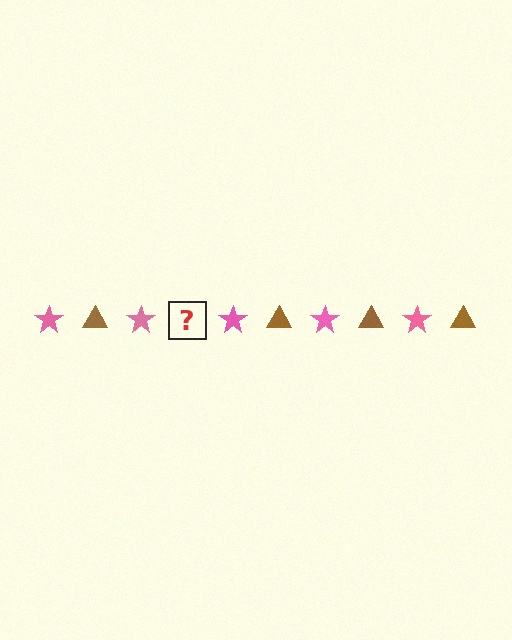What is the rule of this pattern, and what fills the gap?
The rule is that the pattern alternates between pink star and brown triangle. The gap should be filled with a brown triangle.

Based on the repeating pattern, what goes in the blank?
The blank should be a brown triangle.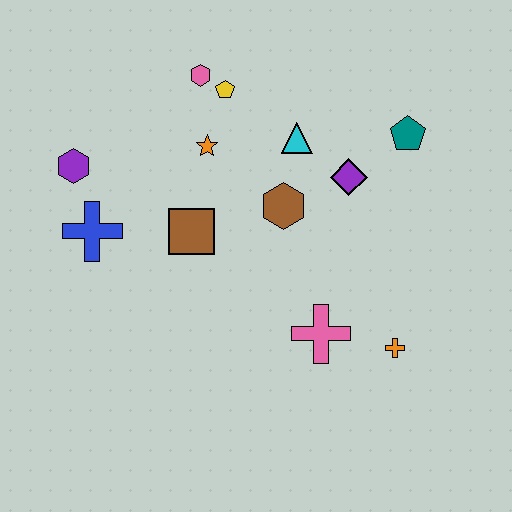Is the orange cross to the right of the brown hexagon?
Yes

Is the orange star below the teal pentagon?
Yes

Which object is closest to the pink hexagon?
The yellow pentagon is closest to the pink hexagon.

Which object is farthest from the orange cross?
The purple hexagon is farthest from the orange cross.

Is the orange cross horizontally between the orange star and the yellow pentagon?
No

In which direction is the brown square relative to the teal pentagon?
The brown square is to the left of the teal pentagon.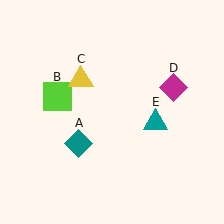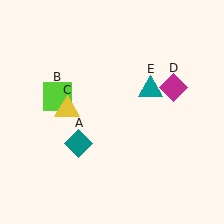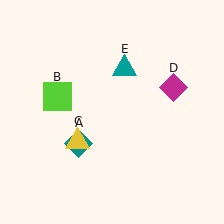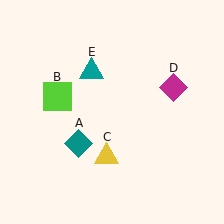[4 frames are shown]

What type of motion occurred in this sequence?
The yellow triangle (object C), teal triangle (object E) rotated counterclockwise around the center of the scene.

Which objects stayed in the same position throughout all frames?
Teal diamond (object A) and lime square (object B) and magenta diamond (object D) remained stationary.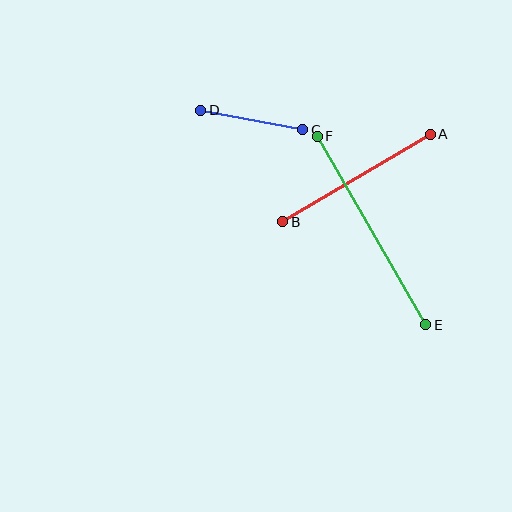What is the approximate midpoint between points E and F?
The midpoint is at approximately (371, 231) pixels.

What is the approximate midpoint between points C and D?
The midpoint is at approximately (252, 120) pixels.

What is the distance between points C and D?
The distance is approximately 104 pixels.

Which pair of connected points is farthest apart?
Points E and F are farthest apart.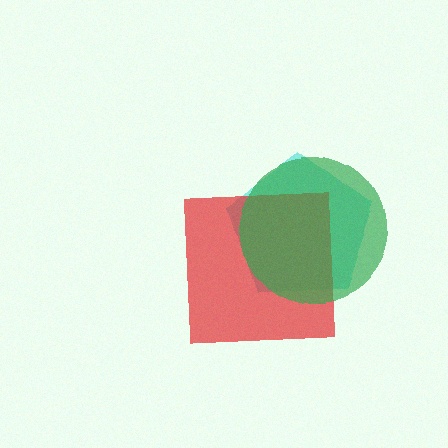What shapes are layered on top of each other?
The layered shapes are: a cyan pentagon, a red square, a green circle.